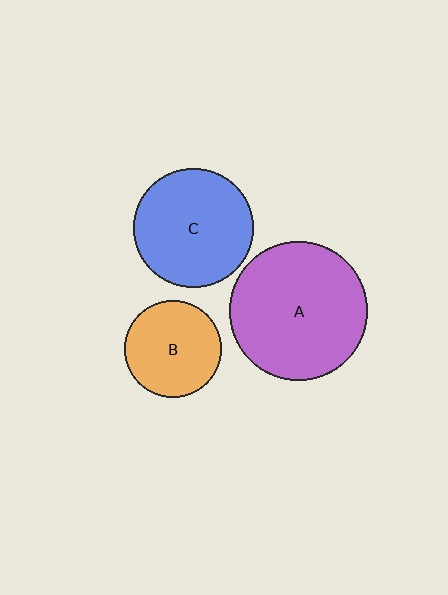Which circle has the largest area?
Circle A (purple).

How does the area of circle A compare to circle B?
Approximately 2.0 times.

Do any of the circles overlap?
No, none of the circles overlap.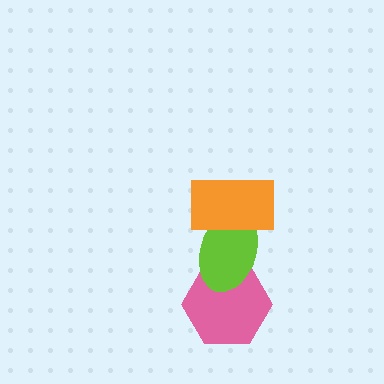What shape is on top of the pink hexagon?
The lime ellipse is on top of the pink hexagon.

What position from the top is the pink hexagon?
The pink hexagon is 3rd from the top.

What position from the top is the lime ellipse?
The lime ellipse is 2nd from the top.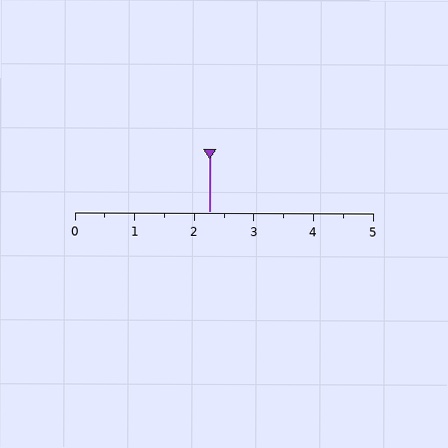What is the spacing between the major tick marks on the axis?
The major ticks are spaced 1 apart.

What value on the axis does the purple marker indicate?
The marker indicates approximately 2.2.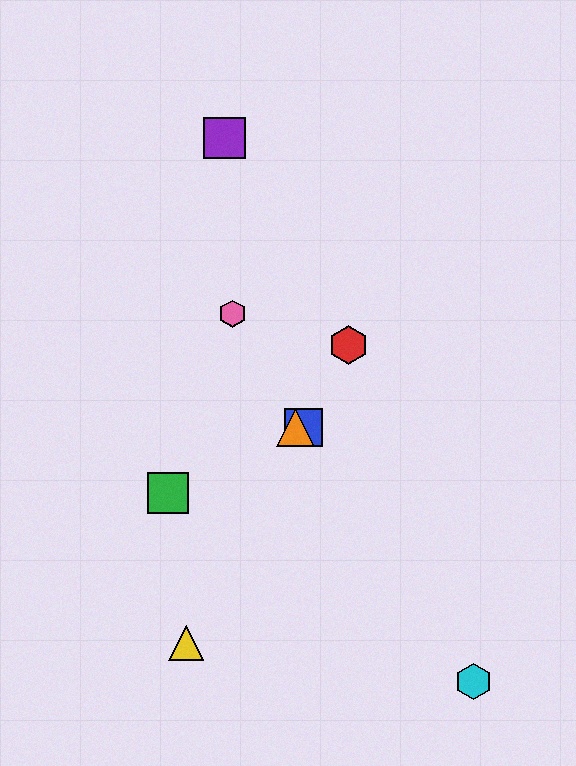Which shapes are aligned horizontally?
The blue square, the orange triangle are aligned horizontally.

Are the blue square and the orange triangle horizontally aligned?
Yes, both are at y≈427.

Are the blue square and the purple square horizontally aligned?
No, the blue square is at y≈427 and the purple square is at y≈138.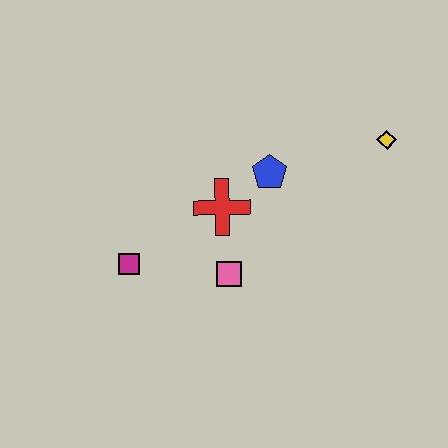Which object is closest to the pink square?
The red cross is closest to the pink square.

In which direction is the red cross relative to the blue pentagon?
The red cross is to the left of the blue pentagon.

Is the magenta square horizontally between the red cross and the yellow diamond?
No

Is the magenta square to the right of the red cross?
No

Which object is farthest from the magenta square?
The yellow diamond is farthest from the magenta square.